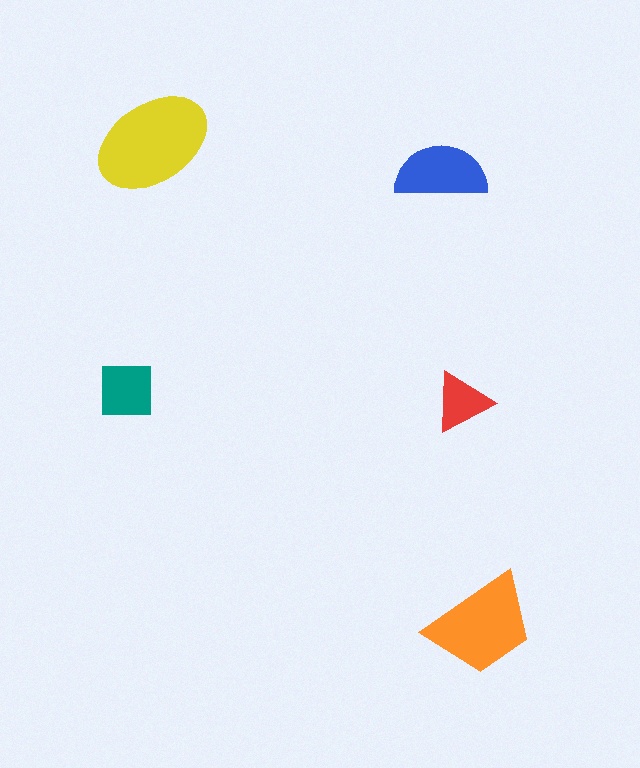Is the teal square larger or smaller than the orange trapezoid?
Smaller.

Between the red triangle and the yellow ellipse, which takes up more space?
The yellow ellipse.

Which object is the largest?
The yellow ellipse.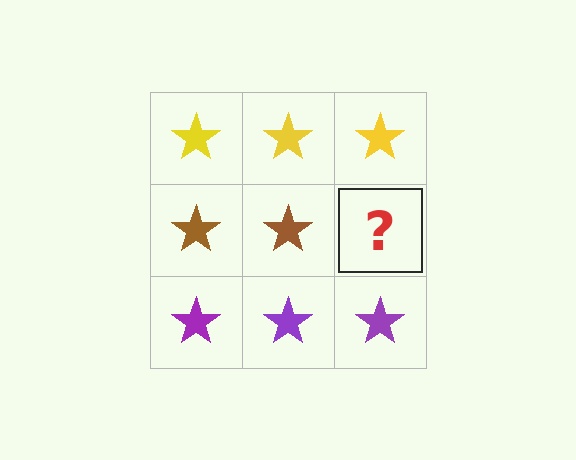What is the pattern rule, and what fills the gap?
The rule is that each row has a consistent color. The gap should be filled with a brown star.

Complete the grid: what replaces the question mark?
The question mark should be replaced with a brown star.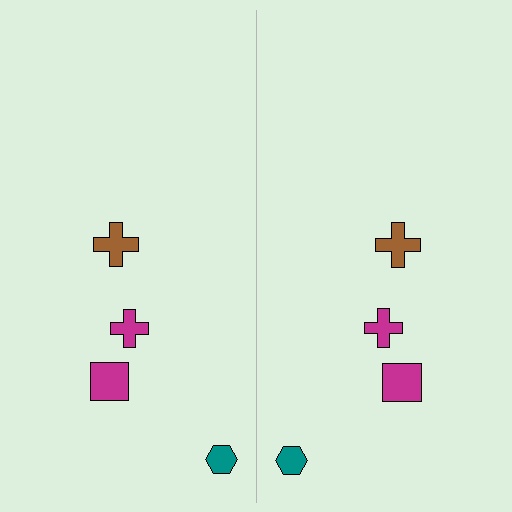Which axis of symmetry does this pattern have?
The pattern has a vertical axis of symmetry running through the center of the image.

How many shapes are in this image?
There are 8 shapes in this image.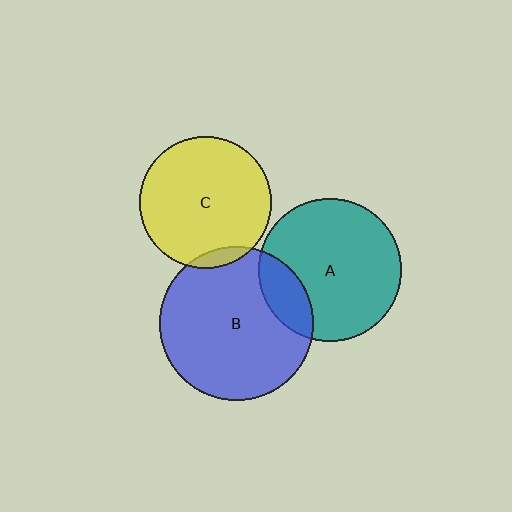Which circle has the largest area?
Circle B (blue).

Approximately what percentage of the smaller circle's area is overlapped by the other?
Approximately 5%.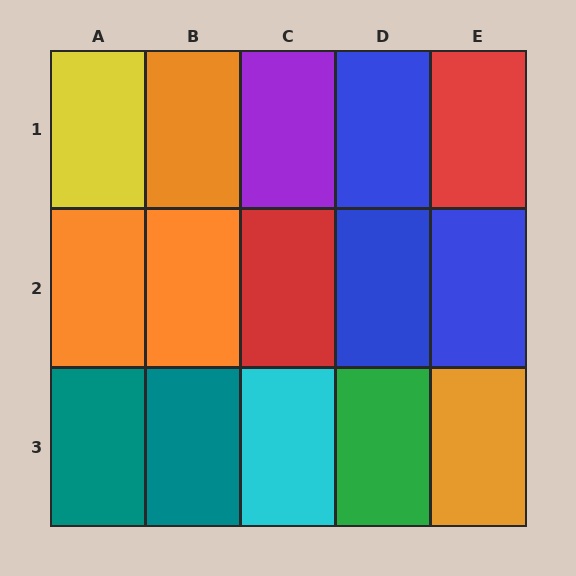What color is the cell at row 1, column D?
Blue.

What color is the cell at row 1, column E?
Red.